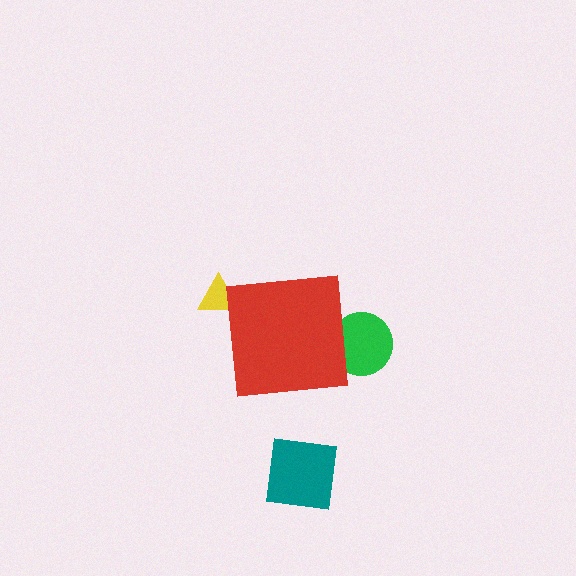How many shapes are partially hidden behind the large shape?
2 shapes are partially hidden.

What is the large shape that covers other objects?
A red square.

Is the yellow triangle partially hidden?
Yes, the yellow triangle is partially hidden behind the red square.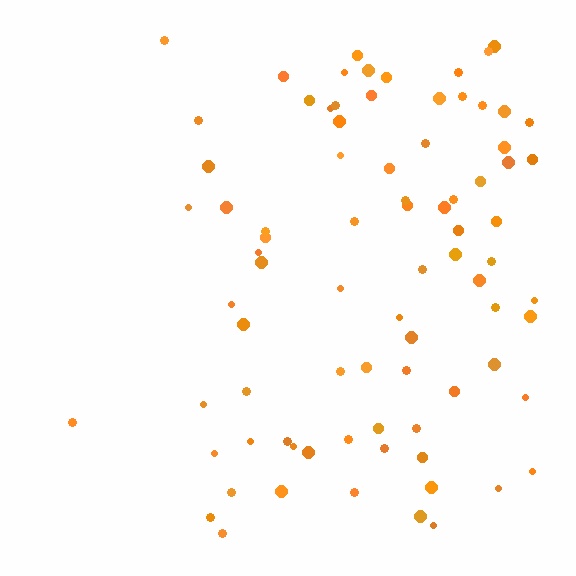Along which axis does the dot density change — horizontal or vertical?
Horizontal.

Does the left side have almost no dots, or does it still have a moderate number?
Still a moderate number, just noticeably fewer than the right.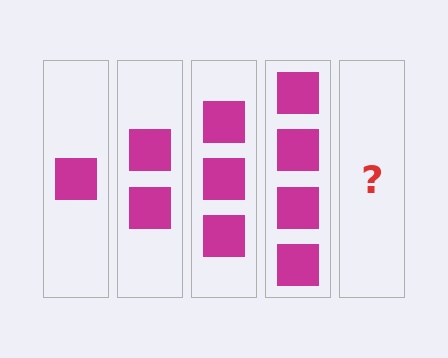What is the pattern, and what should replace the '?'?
The pattern is that each step adds one more square. The '?' should be 5 squares.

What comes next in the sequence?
The next element should be 5 squares.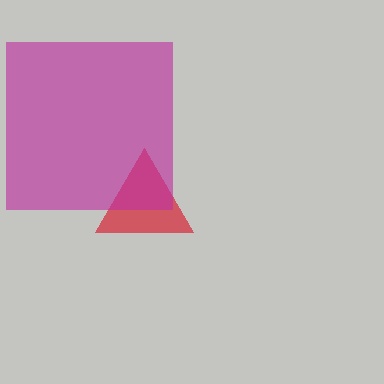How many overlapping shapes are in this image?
There are 2 overlapping shapes in the image.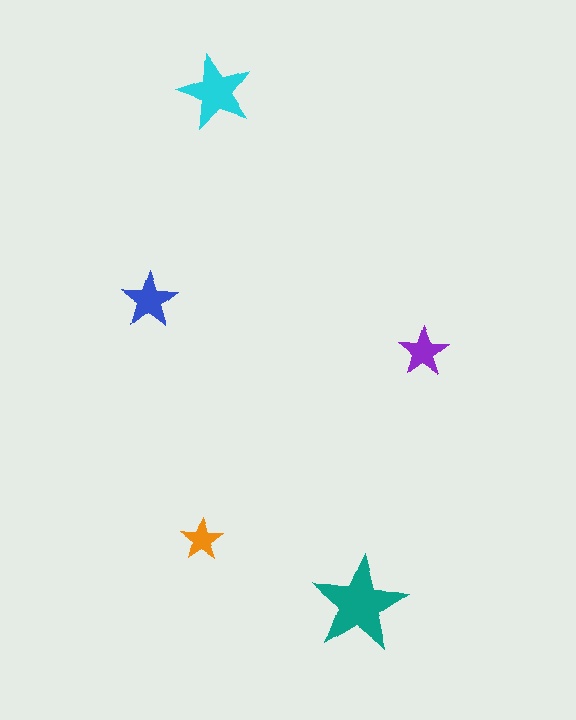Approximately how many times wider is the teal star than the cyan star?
About 1.5 times wider.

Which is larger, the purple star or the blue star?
The blue one.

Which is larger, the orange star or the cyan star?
The cyan one.